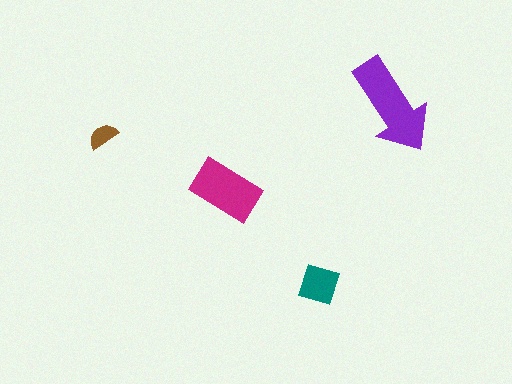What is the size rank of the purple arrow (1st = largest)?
1st.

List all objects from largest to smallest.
The purple arrow, the magenta rectangle, the teal diamond, the brown semicircle.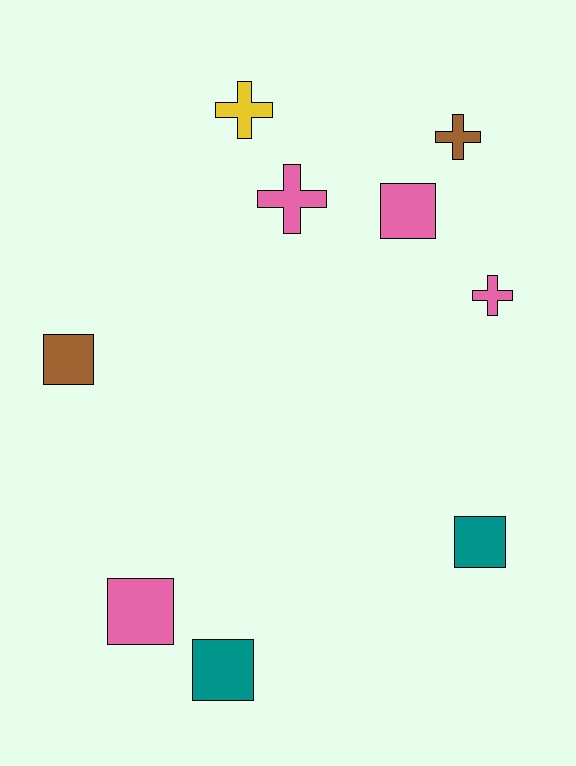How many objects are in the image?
There are 9 objects.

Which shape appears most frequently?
Square, with 5 objects.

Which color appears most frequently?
Pink, with 4 objects.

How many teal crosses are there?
There are no teal crosses.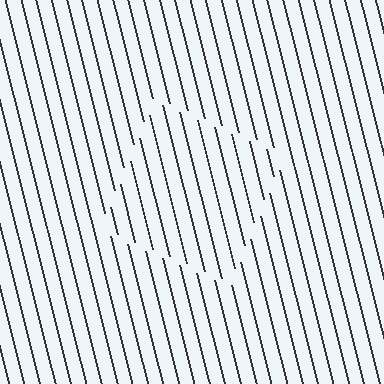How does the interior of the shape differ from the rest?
The interior of the shape contains the same grating, shifted by half a period — the contour is defined by the phase discontinuity where line-ends from the inner and outer gratings abut.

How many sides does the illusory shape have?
4 sides — the line-ends trace a square.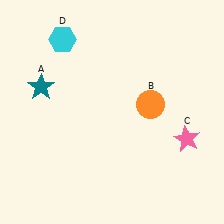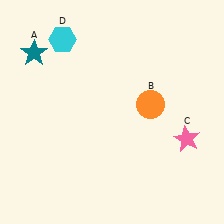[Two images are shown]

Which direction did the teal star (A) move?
The teal star (A) moved up.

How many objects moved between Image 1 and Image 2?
1 object moved between the two images.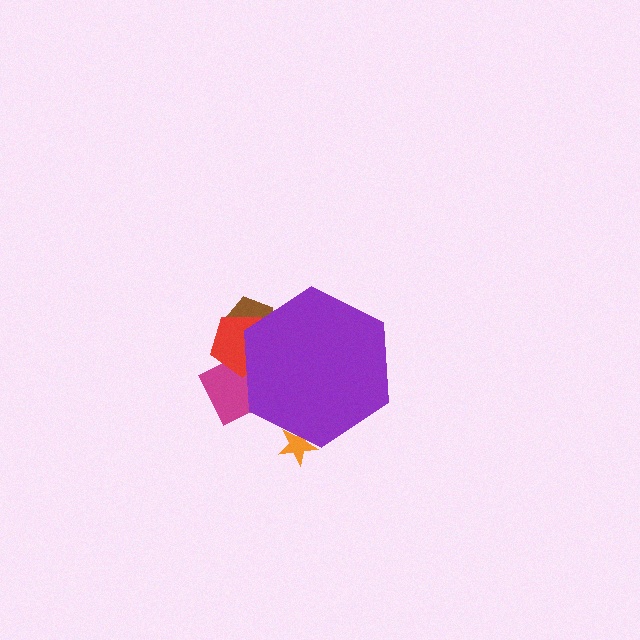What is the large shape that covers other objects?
A purple hexagon.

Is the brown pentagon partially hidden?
Yes, the brown pentagon is partially hidden behind the purple hexagon.